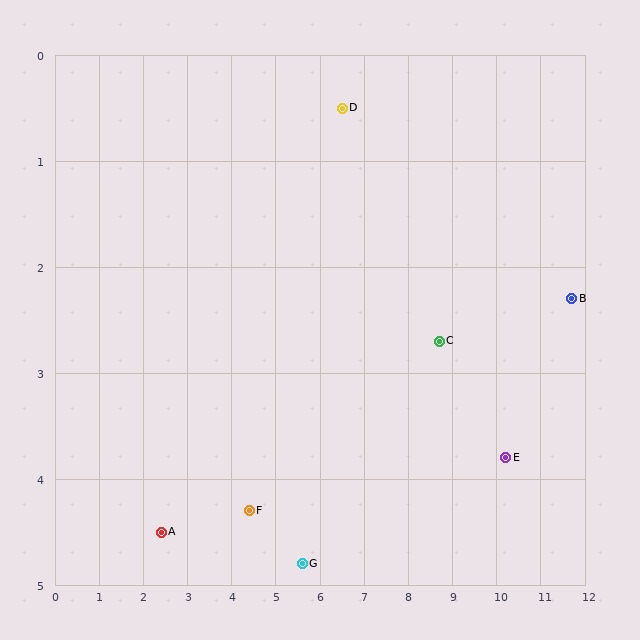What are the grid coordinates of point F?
Point F is at approximately (4.4, 4.3).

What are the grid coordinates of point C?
Point C is at approximately (8.7, 2.7).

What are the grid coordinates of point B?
Point B is at approximately (11.7, 2.3).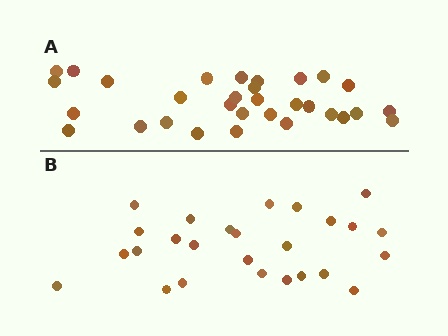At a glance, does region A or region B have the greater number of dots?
Region A (the top region) has more dots.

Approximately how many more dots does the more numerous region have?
Region A has about 5 more dots than region B.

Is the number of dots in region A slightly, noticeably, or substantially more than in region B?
Region A has only slightly more — the two regions are fairly close. The ratio is roughly 1.2 to 1.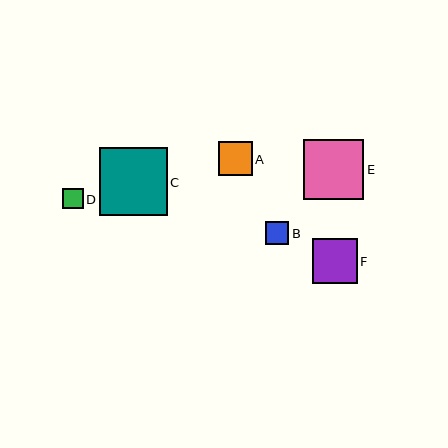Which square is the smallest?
Square D is the smallest with a size of approximately 20 pixels.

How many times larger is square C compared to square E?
Square C is approximately 1.1 times the size of square E.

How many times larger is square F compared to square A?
Square F is approximately 1.3 times the size of square A.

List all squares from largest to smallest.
From largest to smallest: C, E, F, A, B, D.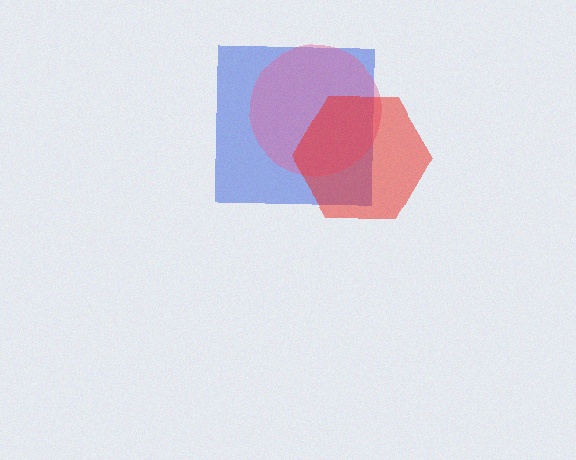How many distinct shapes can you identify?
There are 3 distinct shapes: a blue square, a pink circle, a red hexagon.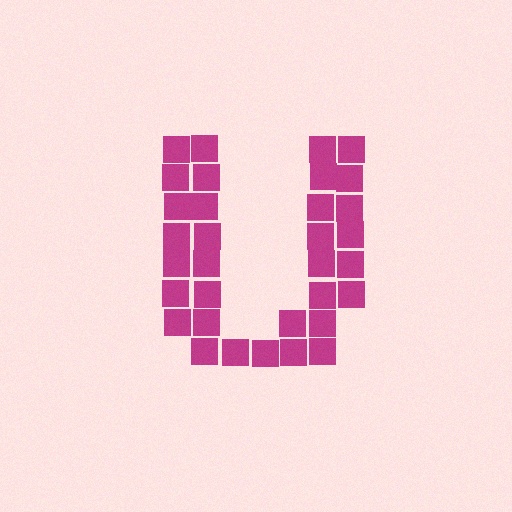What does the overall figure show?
The overall figure shows the letter U.